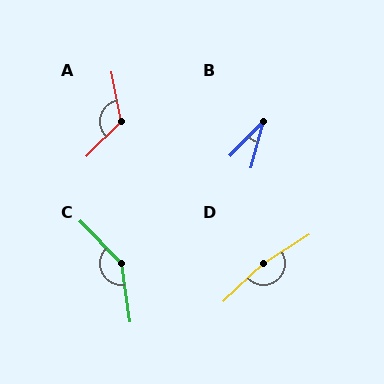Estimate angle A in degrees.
Approximately 125 degrees.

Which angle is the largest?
D, at approximately 168 degrees.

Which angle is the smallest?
B, at approximately 29 degrees.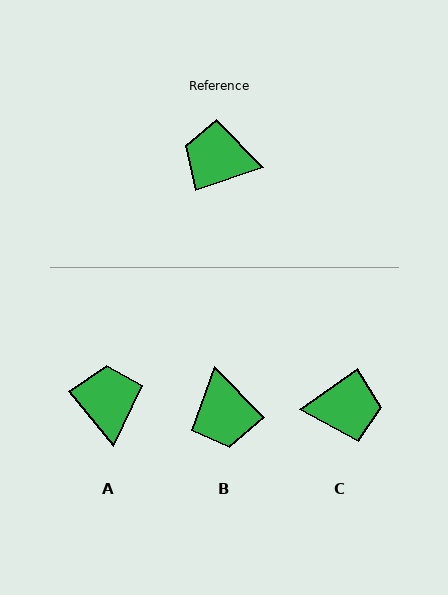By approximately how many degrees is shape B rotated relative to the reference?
Approximately 116 degrees counter-clockwise.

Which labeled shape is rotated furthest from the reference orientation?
C, about 163 degrees away.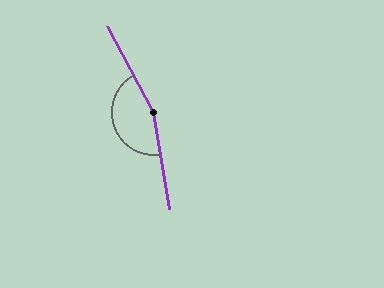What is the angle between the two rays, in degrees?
Approximately 161 degrees.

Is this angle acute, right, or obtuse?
It is obtuse.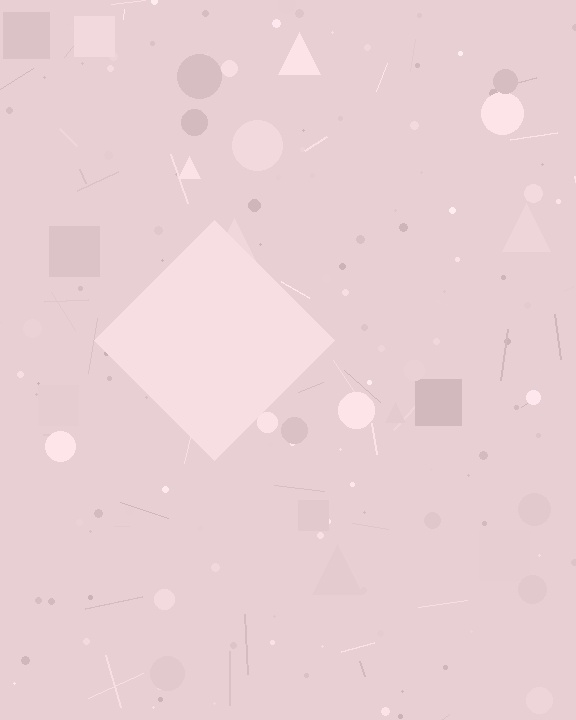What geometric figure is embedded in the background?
A diamond is embedded in the background.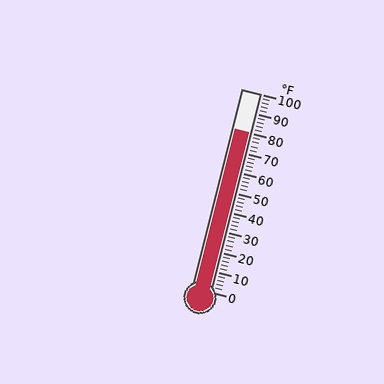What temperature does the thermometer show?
The thermometer shows approximately 80°F.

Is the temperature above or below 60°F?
The temperature is above 60°F.